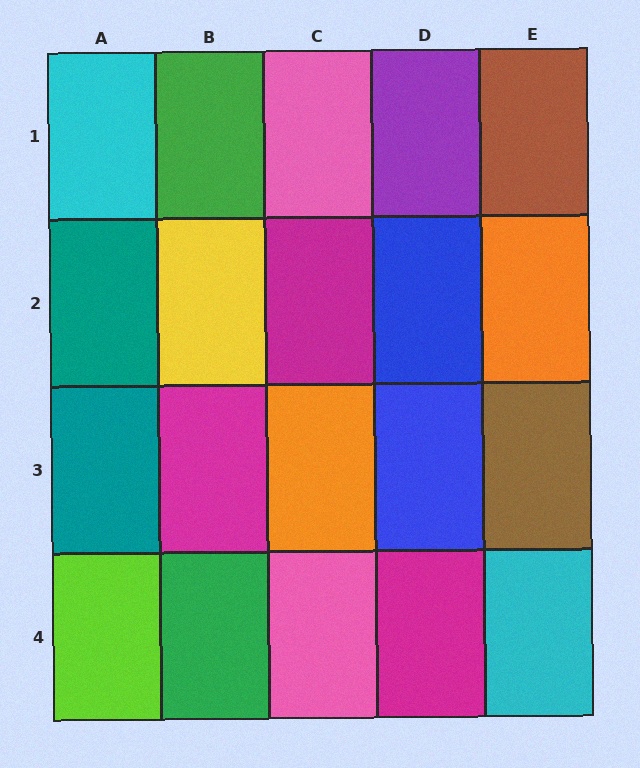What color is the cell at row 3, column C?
Orange.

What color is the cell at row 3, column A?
Teal.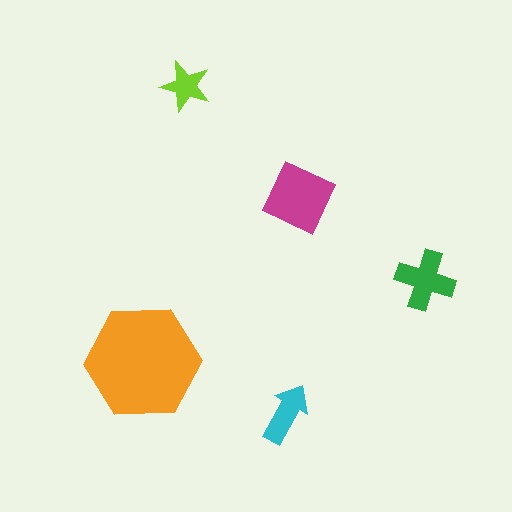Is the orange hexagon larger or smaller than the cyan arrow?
Larger.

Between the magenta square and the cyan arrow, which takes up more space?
The magenta square.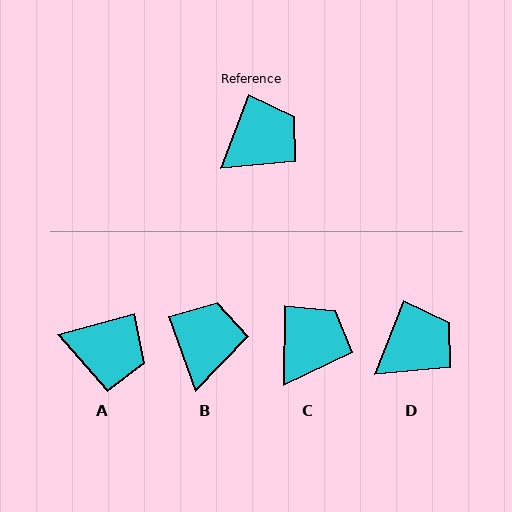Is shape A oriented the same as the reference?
No, it is off by about 54 degrees.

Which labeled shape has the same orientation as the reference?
D.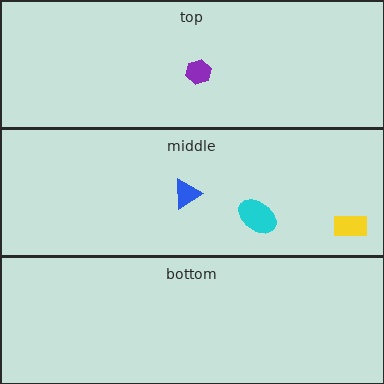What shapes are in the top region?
The purple hexagon.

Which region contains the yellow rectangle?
The middle region.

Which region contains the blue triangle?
The middle region.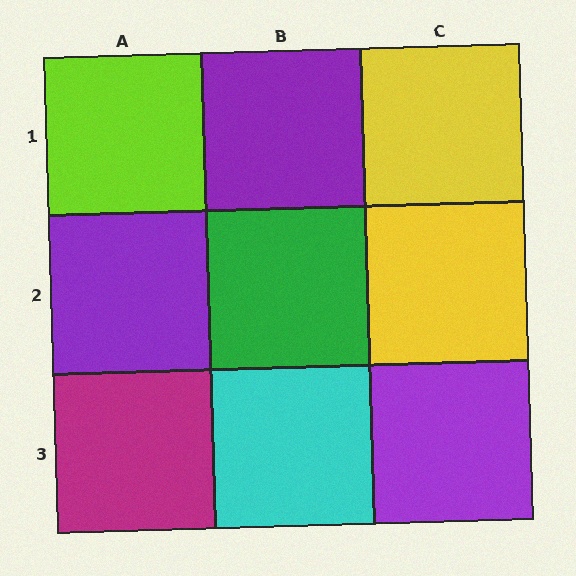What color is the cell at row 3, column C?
Purple.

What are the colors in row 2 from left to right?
Purple, green, yellow.